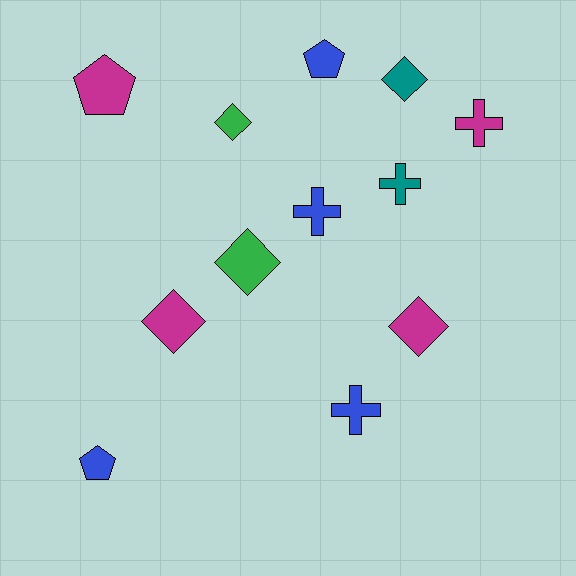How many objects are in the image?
There are 12 objects.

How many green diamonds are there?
There are 2 green diamonds.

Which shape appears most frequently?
Diamond, with 5 objects.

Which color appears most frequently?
Blue, with 4 objects.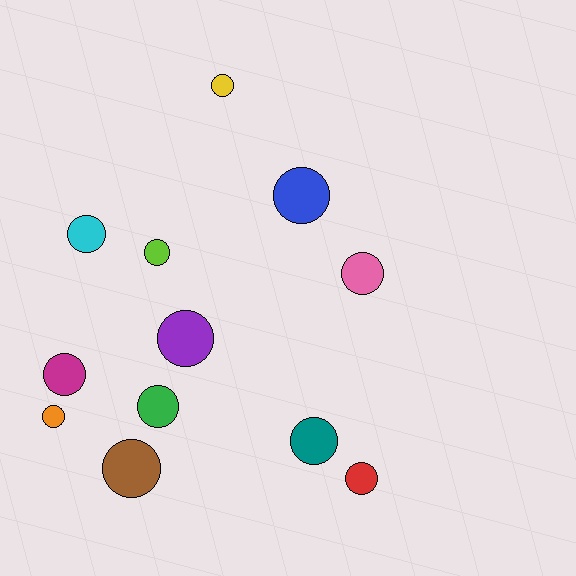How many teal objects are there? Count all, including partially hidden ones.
There is 1 teal object.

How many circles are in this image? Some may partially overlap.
There are 12 circles.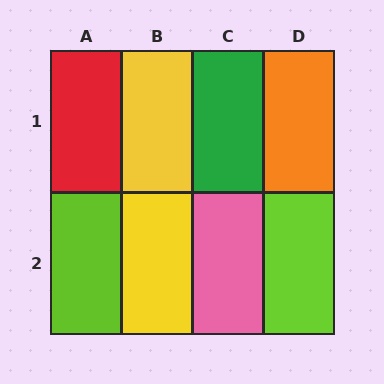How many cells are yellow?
2 cells are yellow.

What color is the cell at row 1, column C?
Green.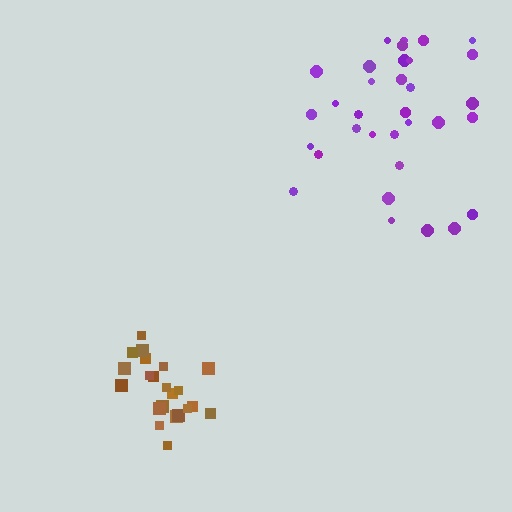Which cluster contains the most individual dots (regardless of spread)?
Purple (34).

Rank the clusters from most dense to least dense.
brown, purple.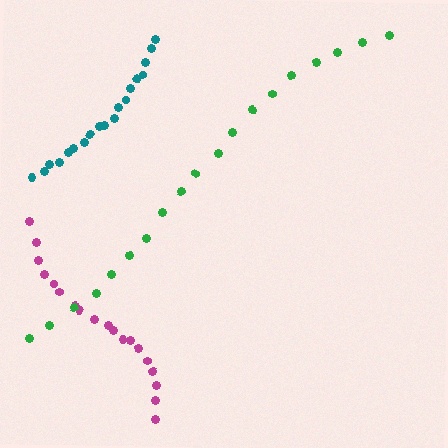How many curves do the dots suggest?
There are 3 distinct paths.